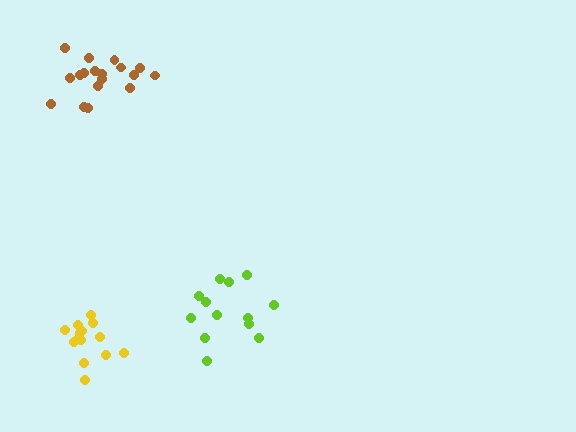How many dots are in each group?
Group 1: 18 dots, Group 2: 13 dots, Group 3: 14 dots (45 total).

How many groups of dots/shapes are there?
There are 3 groups.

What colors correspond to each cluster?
The clusters are colored: brown, lime, yellow.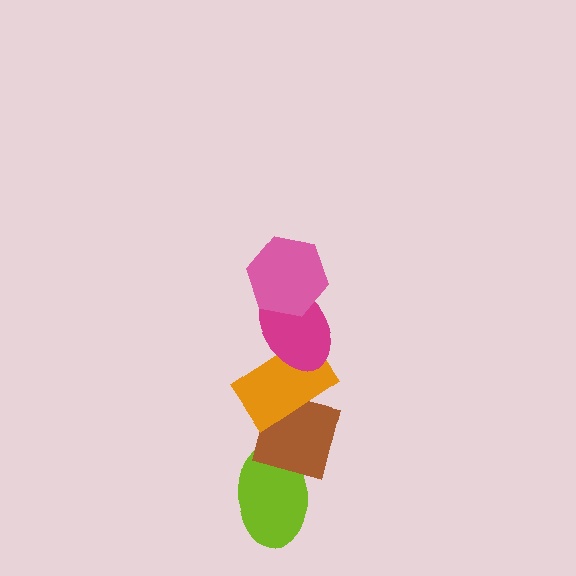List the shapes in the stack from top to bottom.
From top to bottom: the pink hexagon, the magenta ellipse, the orange rectangle, the brown square, the lime ellipse.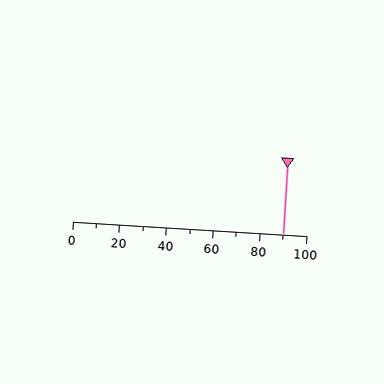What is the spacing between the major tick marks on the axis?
The major ticks are spaced 20 apart.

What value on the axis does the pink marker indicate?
The marker indicates approximately 90.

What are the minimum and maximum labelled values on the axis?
The axis runs from 0 to 100.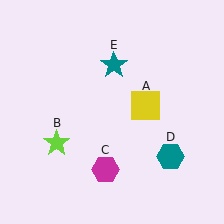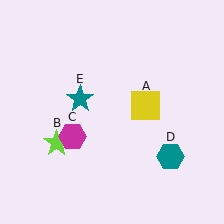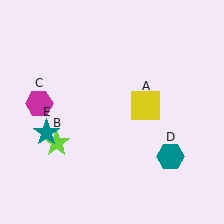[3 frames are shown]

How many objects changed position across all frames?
2 objects changed position: magenta hexagon (object C), teal star (object E).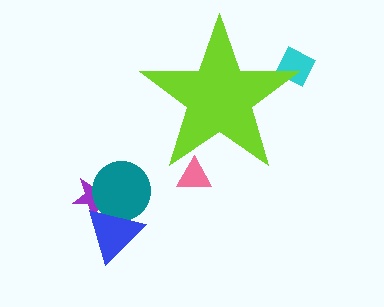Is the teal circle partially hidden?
No, the teal circle is fully visible.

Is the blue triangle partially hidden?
No, the blue triangle is fully visible.